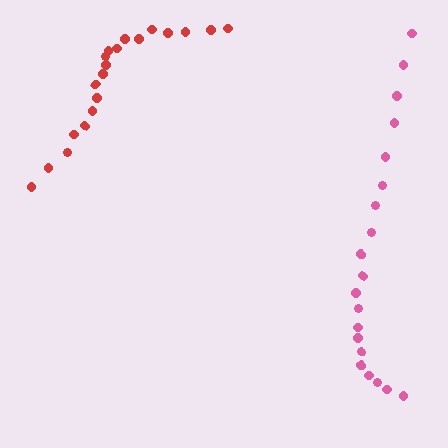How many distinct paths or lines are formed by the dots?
There are 2 distinct paths.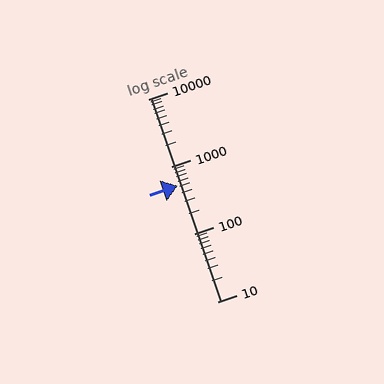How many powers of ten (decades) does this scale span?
The scale spans 3 decades, from 10 to 10000.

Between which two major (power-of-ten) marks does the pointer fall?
The pointer is between 100 and 1000.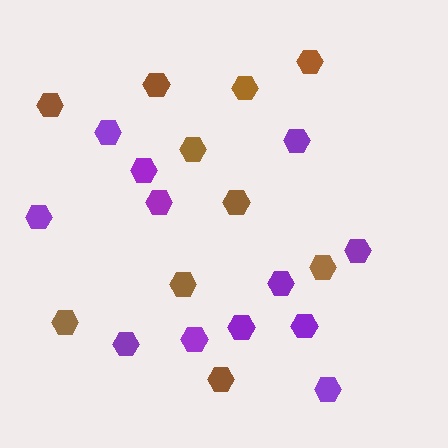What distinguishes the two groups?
There are 2 groups: one group of brown hexagons (10) and one group of purple hexagons (12).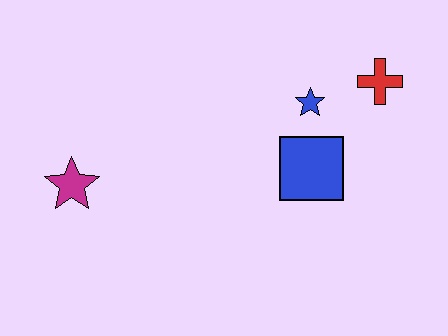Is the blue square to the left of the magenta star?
No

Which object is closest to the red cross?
The blue star is closest to the red cross.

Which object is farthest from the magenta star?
The red cross is farthest from the magenta star.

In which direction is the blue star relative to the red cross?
The blue star is to the left of the red cross.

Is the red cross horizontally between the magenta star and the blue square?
No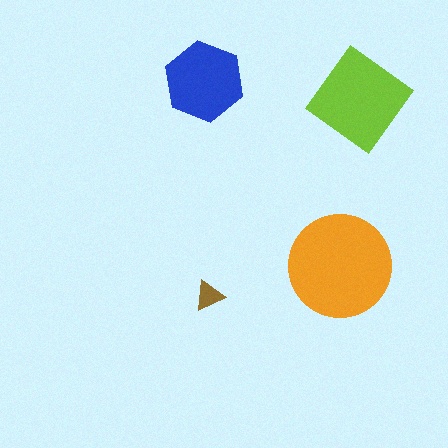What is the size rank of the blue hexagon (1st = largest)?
3rd.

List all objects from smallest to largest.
The brown triangle, the blue hexagon, the lime diamond, the orange circle.